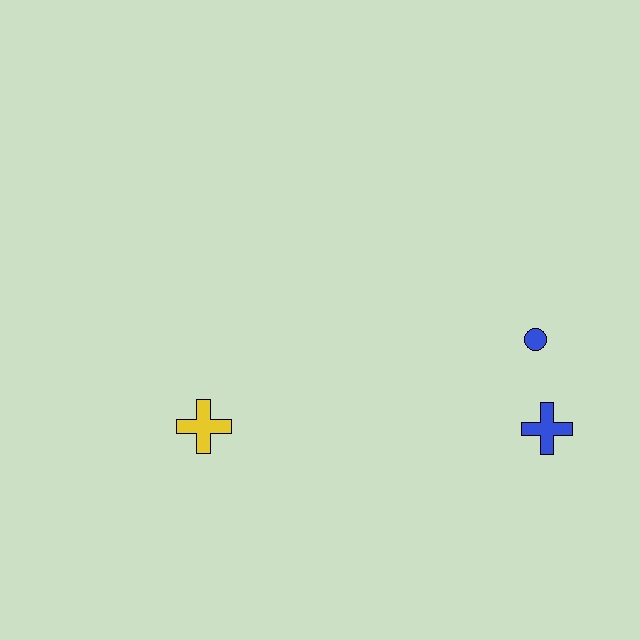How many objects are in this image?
There are 3 objects.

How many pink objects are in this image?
There are no pink objects.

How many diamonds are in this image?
There are no diamonds.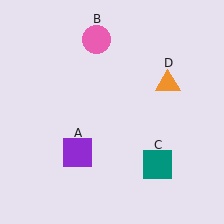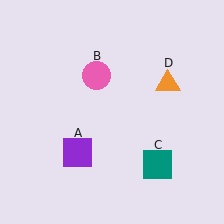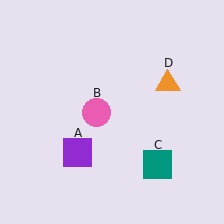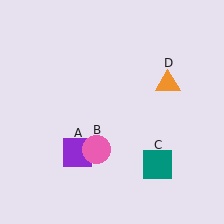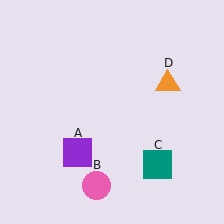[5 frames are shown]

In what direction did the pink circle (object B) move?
The pink circle (object B) moved down.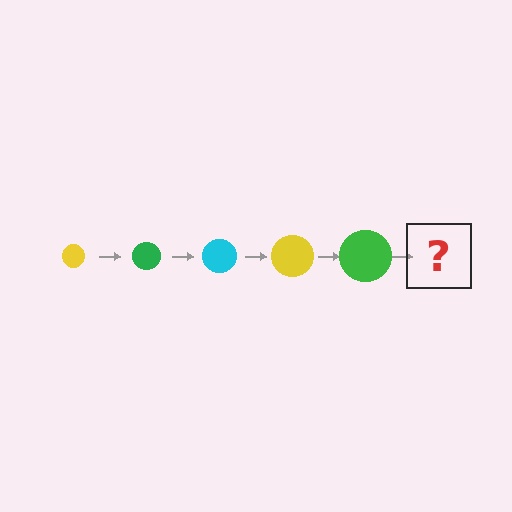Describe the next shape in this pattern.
It should be a cyan circle, larger than the previous one.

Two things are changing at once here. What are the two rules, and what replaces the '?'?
The two rules are that the circle grows larger each step and the color cycles through yellow, green, and cyan. The '?' should be a cyan circle, larger than the previous one.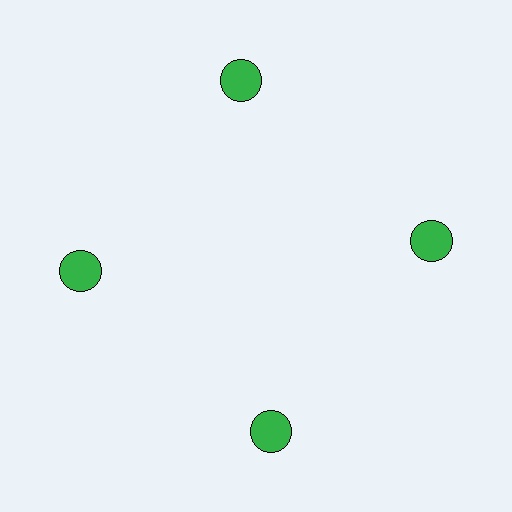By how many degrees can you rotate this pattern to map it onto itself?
The pattern maps onto itself every 90 degrees of rotation.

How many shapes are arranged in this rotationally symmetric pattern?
There are 4 shapes, arranged in 4 groups of 1.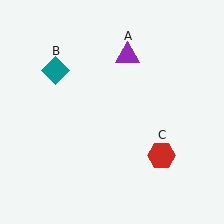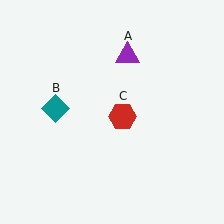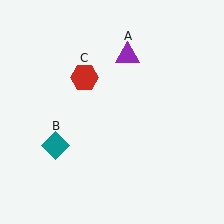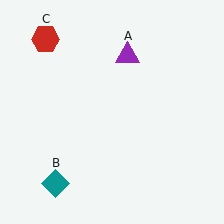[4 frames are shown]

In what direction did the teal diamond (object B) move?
The teal diamond (object B) moved down.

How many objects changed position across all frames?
2 objects changed position: teal diamond (object B), red hexagon (object C).